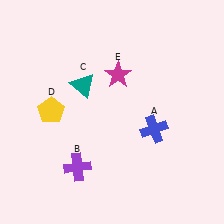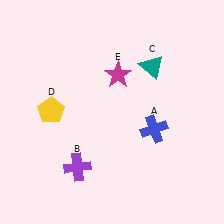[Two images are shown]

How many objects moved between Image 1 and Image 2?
1 object moved between the two images.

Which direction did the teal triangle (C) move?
The teal triangle (C) moved right.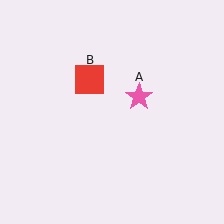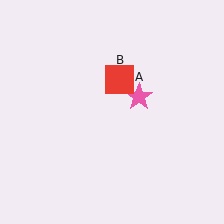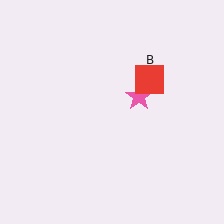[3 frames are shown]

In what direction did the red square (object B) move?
The red square (object B) moved right.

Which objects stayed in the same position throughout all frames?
Pink star (object A) remained stationary.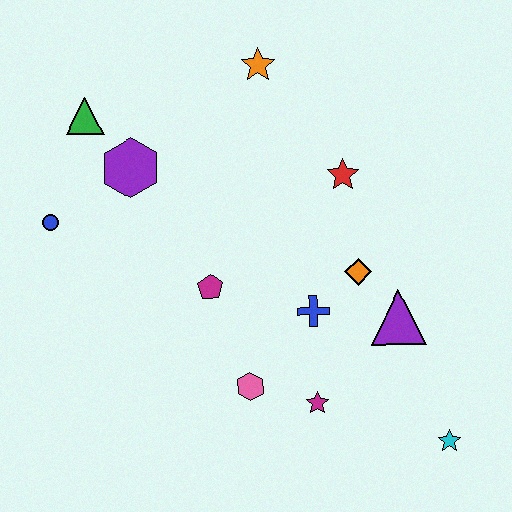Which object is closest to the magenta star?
The pink hexagon is closest to the magenta star.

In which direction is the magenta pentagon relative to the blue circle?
The magenta pentagon is to the right of the blue circle.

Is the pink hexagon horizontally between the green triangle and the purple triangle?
Yes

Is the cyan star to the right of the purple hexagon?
Yes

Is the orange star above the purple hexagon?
Yes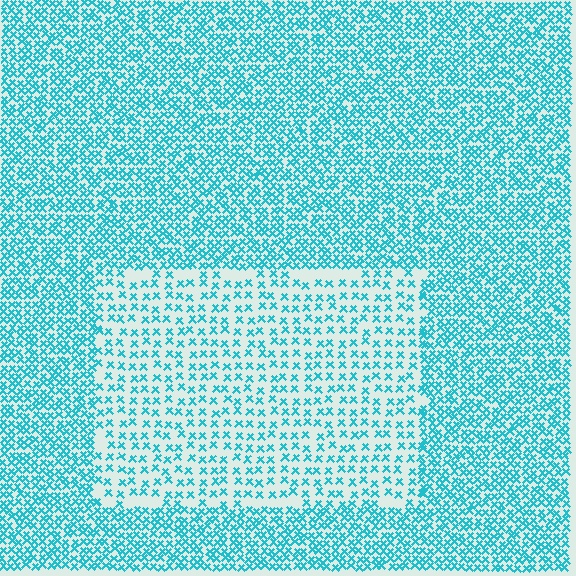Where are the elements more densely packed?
The elements are more densely packed outside the rectangle boundary.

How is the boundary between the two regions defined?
The boundary is defined by a change in element density (approximately 2.1x ratio). All elements are the same color, size, and shape.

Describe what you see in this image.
The image contains small cyan elements arranged at two different densities. A rectangle-shaped region is visible where the elements are less densely packed than the surrounding area.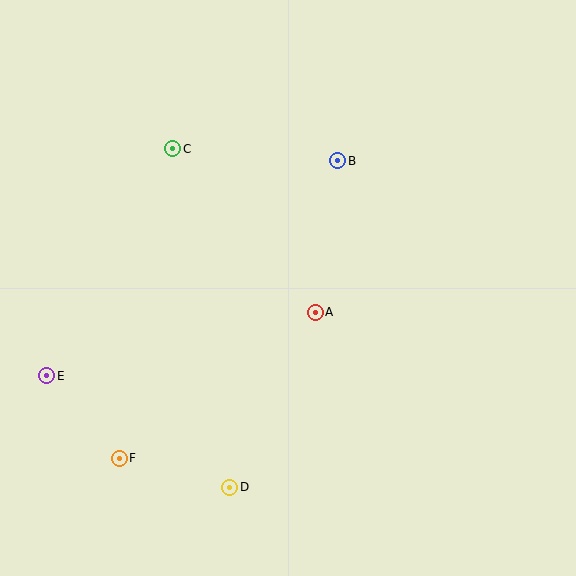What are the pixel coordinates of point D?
Point D is at (230, 487).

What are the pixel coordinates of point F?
Point F is at (119, 458).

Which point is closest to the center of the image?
Point A at (315, 312) is closest to the center.